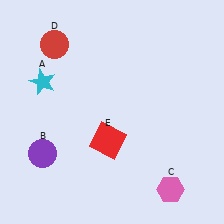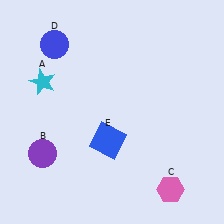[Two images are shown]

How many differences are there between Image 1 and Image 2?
There are 2 differences between the two images.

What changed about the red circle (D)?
In Image 1, D is red. In Image 2, it changed to blue.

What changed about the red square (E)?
In Image 1, E is red. In Image 2, it changed to blue.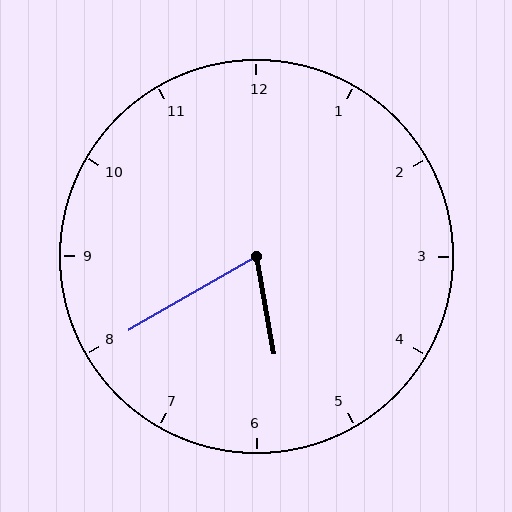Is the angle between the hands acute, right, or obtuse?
It is acute.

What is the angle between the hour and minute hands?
Approximately 70 degrees.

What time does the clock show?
5:40.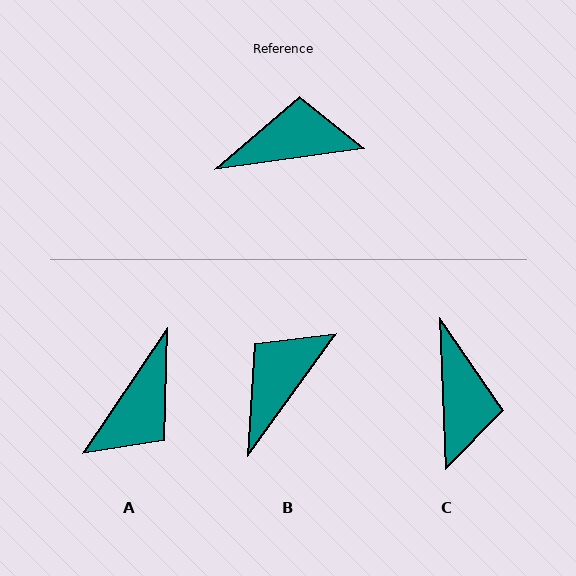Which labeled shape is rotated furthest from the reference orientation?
A, about 132 degrees away.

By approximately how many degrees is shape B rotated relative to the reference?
Approximately 46 degrees counter-clockwise.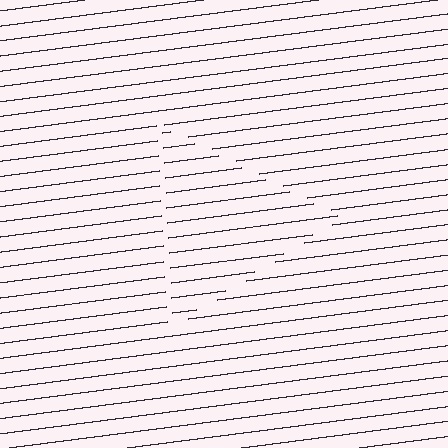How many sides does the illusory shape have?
3 sides — the line-ends trace a triangle.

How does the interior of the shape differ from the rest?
The interior of the shape contains the same grating, shifted by half a period — the contour is defined by the phase discontinuity where line-ends from the inner and outer gratings abut.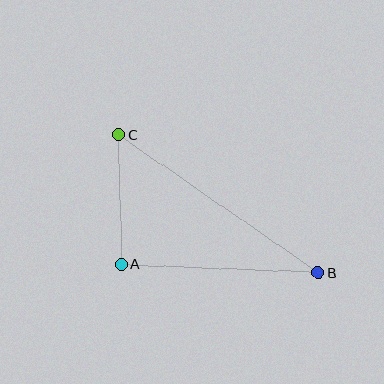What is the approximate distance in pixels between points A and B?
The distance between A and B is approximately 197 pixels.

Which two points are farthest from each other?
Points B and C are farthest from each other.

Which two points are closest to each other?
Points A and C are closest to each other.